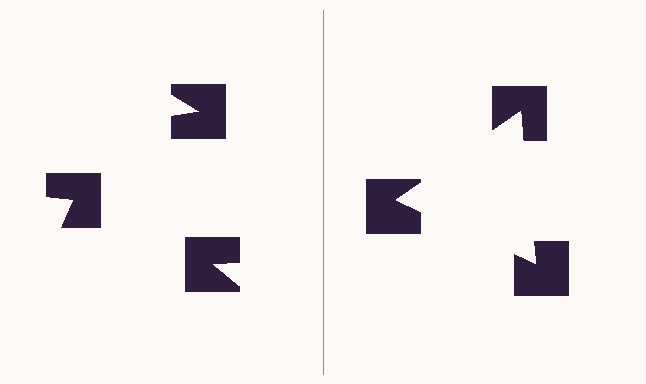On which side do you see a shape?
An illusory triangle appears on the right side. On the left side the wedge cuts are rotated, so no coherent shape forms.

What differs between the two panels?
The notched squares are positioned identically on both sides; only the wedge orientations differ. On the right they align to a triangle; on the left they are misaligned.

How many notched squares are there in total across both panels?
6 — 3 on each side.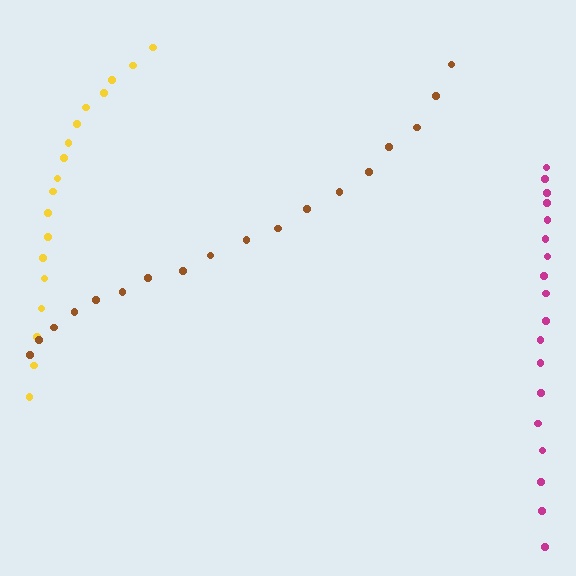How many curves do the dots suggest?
There are 3 distinct paths.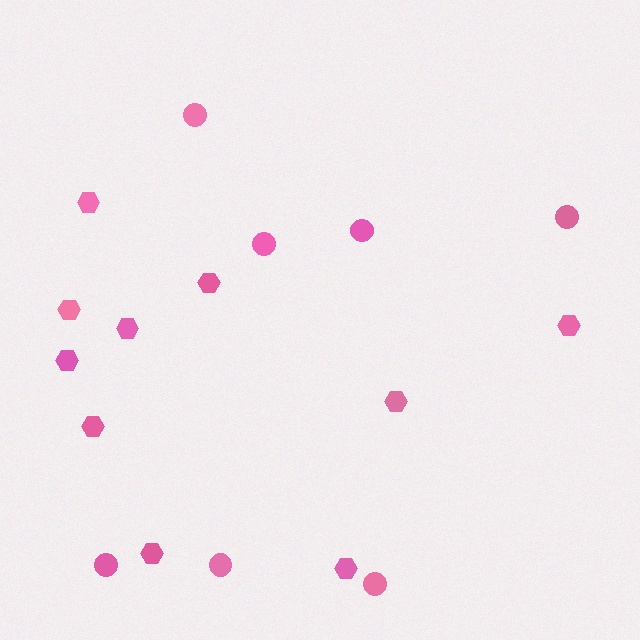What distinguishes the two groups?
There are 2 groups: one group of circles (7) and one group of hexagons (10).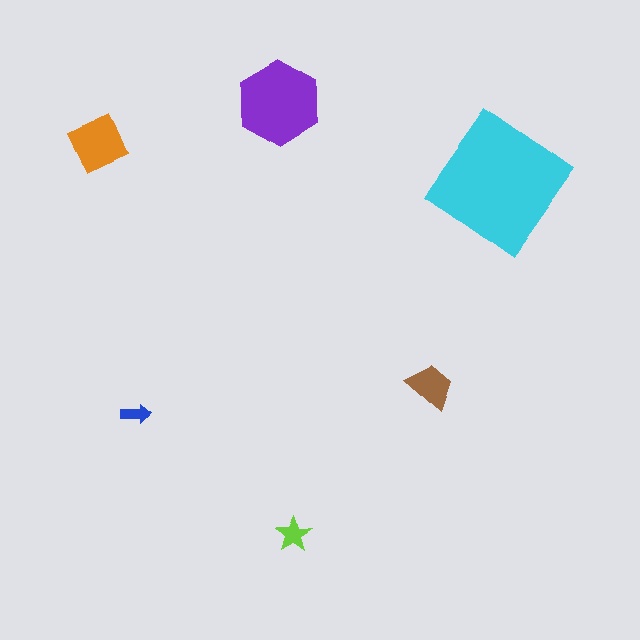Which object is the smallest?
The blue arrow.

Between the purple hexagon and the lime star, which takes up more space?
The purple hexagon.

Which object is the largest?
The cyan diamond.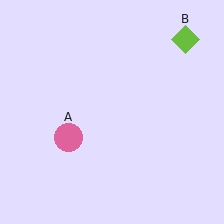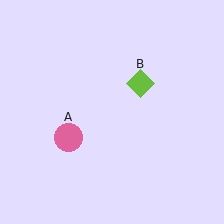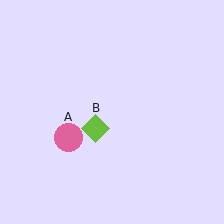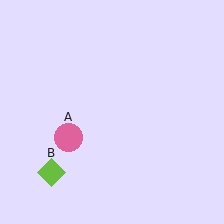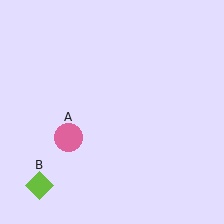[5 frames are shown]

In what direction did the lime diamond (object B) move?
The lime diamond (object B) moved down and to the left.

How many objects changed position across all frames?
1 object changed position: lime diamond (object B).